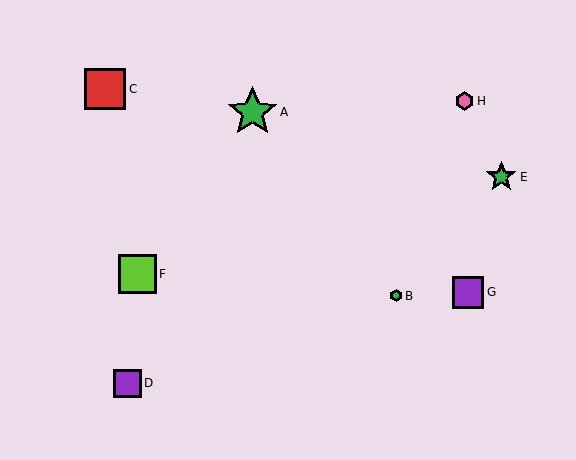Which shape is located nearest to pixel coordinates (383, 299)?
The green hexagon (labeled B) at (396, 296) is nearest to that location.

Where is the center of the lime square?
The center of the lime square is at (137, 274).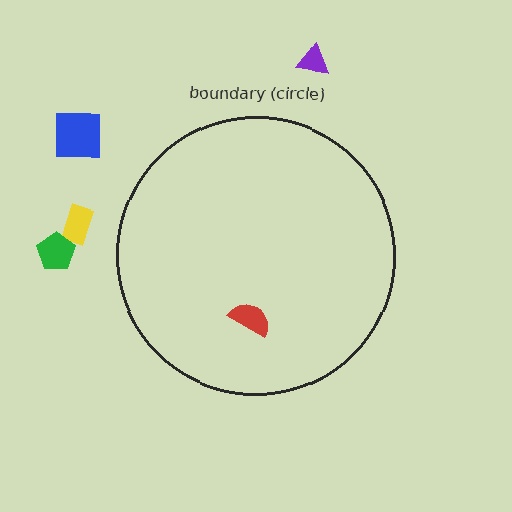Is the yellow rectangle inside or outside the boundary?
Outside.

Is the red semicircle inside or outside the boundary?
Inside.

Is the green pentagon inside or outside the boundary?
Outside.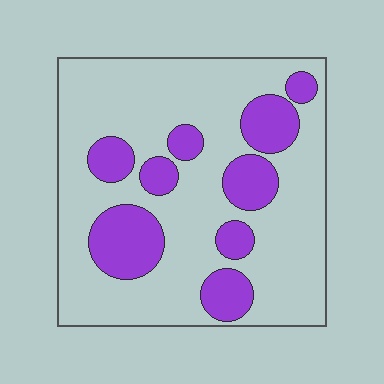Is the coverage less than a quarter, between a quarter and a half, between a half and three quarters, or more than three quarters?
Between a quarter and a half.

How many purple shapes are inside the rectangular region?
9.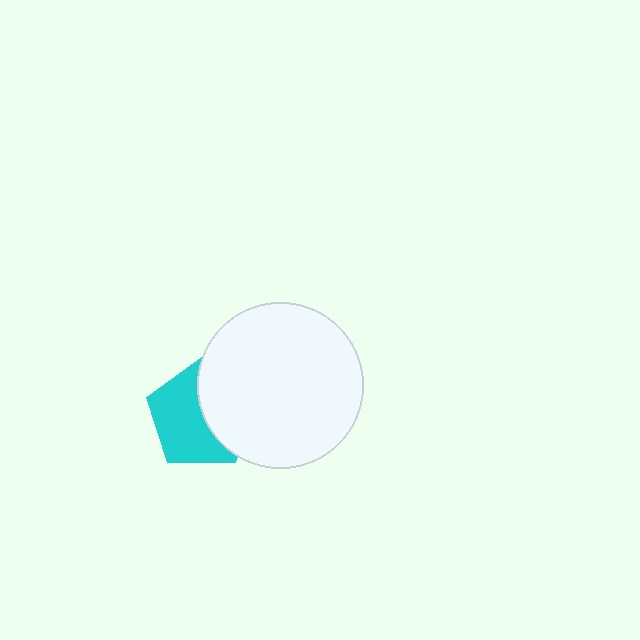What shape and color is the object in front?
The object in front is a white circle.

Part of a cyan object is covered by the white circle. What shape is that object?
It is a pentagon.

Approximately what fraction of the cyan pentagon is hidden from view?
Roughly 42% of the cyan pentagon is hidden behind the white circle.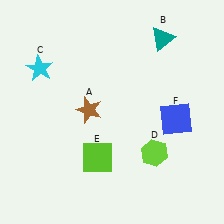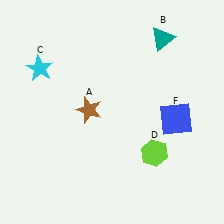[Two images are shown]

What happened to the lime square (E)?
The lime square (E) was removed in Image 2. It was in the bottom-left area of Image 1.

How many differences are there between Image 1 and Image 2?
There is 1 difference between the two images.